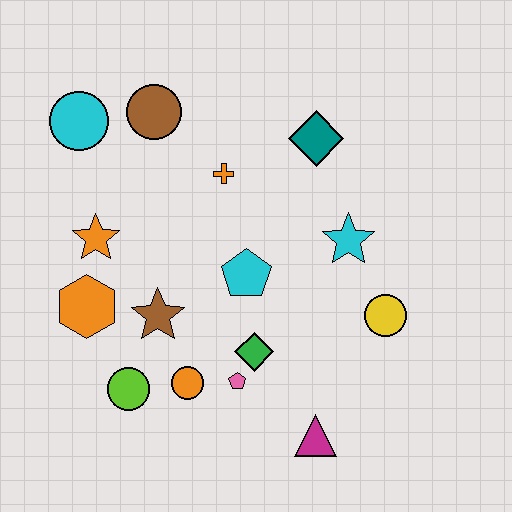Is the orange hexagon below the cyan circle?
Yes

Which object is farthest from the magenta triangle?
The cyan circle is farthest from the magenta triangle.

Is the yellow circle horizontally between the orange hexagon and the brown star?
No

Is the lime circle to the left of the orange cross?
Yes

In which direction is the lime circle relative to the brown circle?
The lime circle is below the brown circle.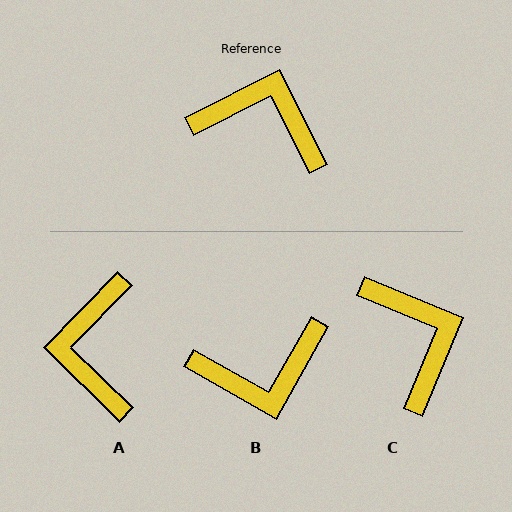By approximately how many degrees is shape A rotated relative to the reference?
Approximately 109 degrees counter-clockwise.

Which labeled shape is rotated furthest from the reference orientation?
B, about 146 degrees away.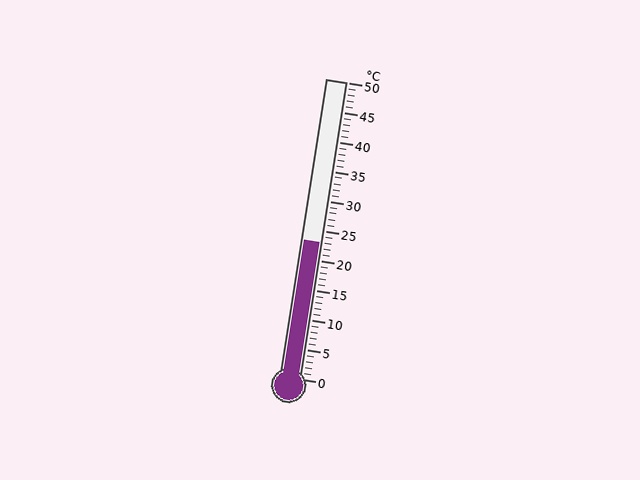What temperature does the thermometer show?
The thermometer shows approximately 23°C.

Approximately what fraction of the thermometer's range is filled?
The thermometer is filled to approximately 45% of its range.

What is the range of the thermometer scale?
The thermometer scale ranges from 0°C to 50°C.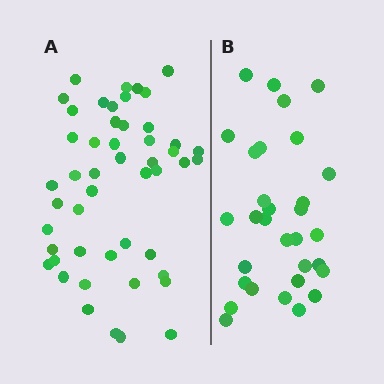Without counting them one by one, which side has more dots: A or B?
Region A (the left region) has more dots.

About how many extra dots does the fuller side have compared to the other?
Region A has approximately 20 more dots than region B.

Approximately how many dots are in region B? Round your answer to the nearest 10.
About 30 dots. (The exact count is 31, which rounds to 30.)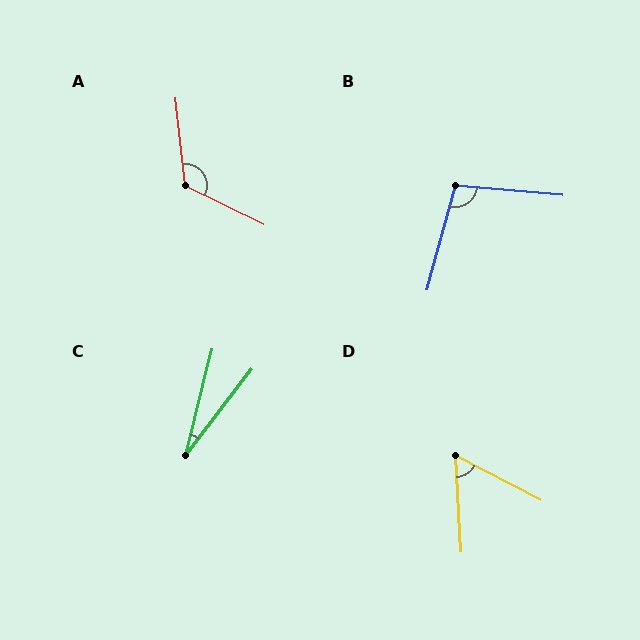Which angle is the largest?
A, at approximately 122 degrees.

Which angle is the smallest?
C, at approximately 24 degrees.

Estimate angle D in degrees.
Approximately 59 degrees.